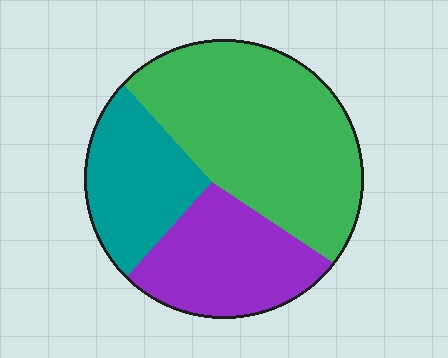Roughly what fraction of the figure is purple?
Purple takes up about one quarter (1/4) of the figure.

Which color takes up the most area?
Green, at roughly 50%.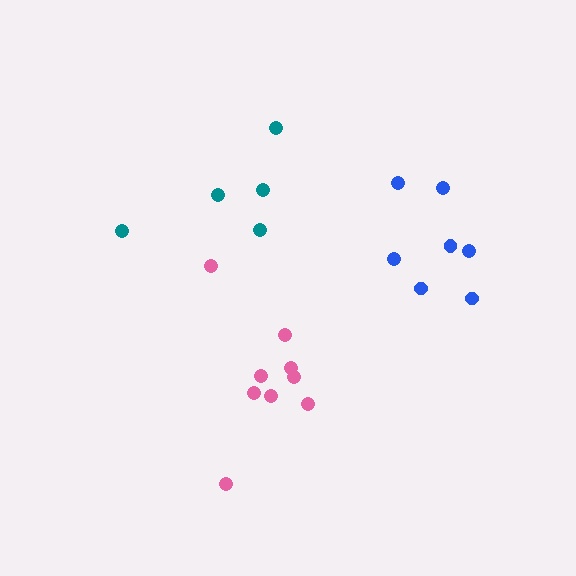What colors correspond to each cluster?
The clusters are colored: blue, teal, pink.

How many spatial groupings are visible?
There are 3 spatial groupings.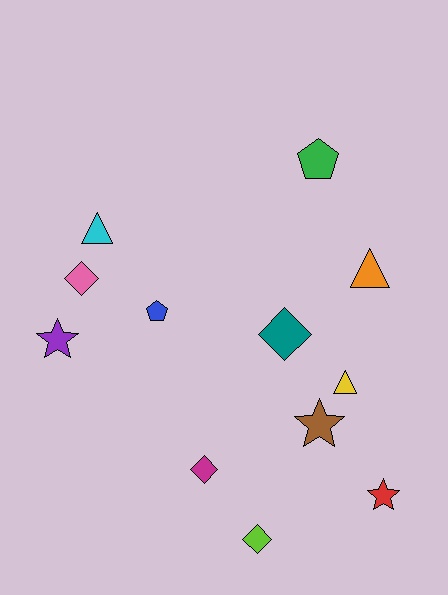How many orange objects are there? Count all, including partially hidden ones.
There is 1 orange object.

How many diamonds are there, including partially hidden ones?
There are 4 diamonds.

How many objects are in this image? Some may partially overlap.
There are 12 objects.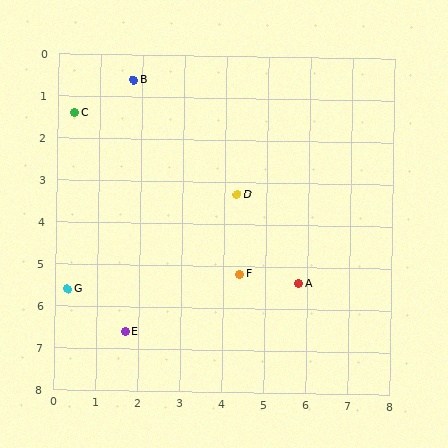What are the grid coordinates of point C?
Point C is at approximately (0.4, 1.4).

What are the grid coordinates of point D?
Point D is at approximately (4.3, 3.3).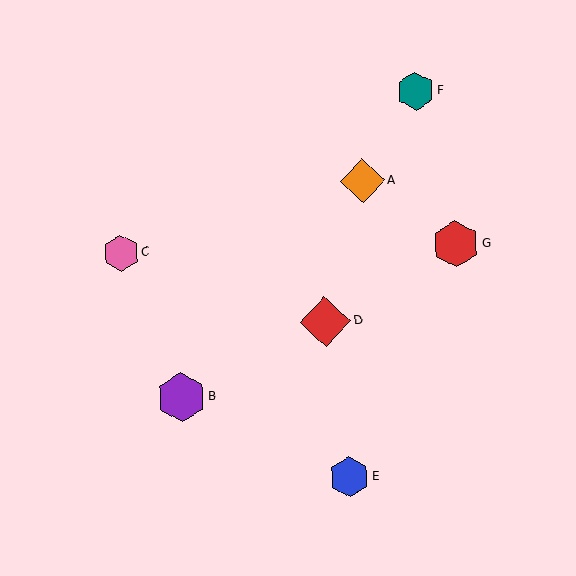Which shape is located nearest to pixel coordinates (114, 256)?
The pink hexagon (labeled C) at (121, 253) is nearest to that location.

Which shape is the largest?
The red diamond (labeled D) is the largest.